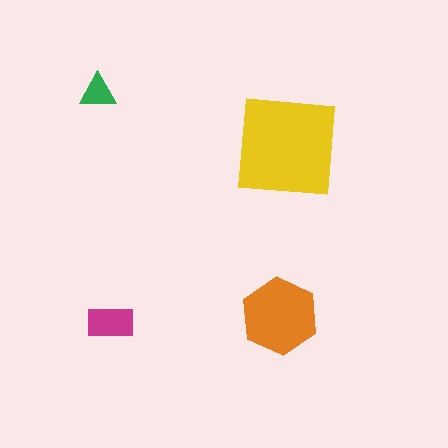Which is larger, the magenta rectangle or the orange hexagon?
The orange hexagon.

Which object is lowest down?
The magenta rectangle is bottommost.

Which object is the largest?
The yellow square.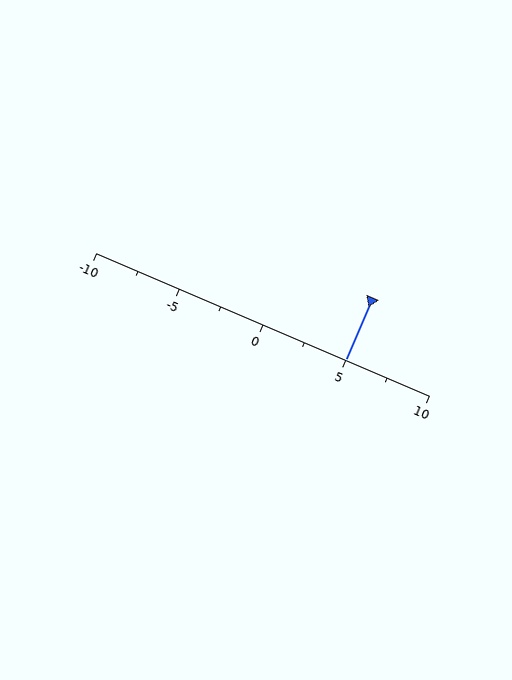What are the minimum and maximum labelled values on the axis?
The axis runs from -10 to 10.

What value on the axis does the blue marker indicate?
The marker indicates approximately 5.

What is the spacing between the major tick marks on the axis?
The major ticks are spaced 5 apart.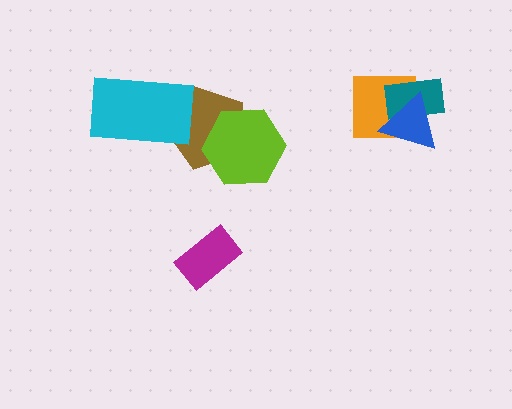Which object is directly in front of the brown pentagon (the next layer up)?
The cyan rectangle is directly in front of the brown pentagon.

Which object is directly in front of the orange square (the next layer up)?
The teal rectangle is directly in front of the orange square.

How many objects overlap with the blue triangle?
2 objects overlap with the blue triangle.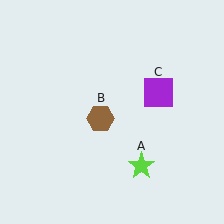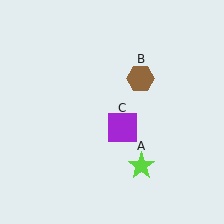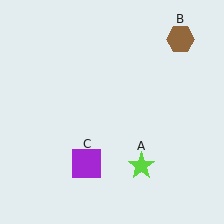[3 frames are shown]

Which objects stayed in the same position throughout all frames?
Lime star (object A) remained stationary.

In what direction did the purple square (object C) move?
The purple square (object C) moved down and to the left.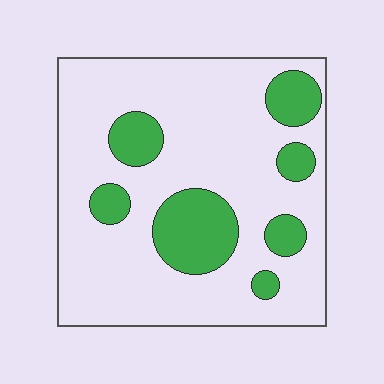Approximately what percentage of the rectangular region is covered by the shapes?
Approximately 20%.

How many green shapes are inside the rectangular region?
7.